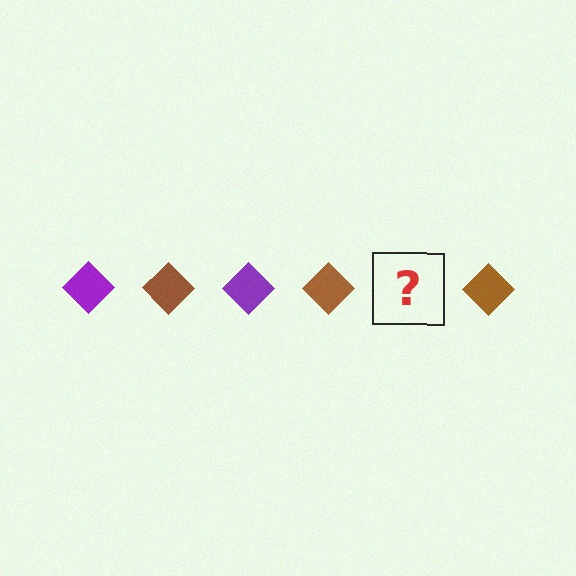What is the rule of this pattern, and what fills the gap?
The rule is that the pattern cycles through purple, brown diamonds. The gap should be filled with a purple diamond.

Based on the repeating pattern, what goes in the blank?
The blank should be a purple diamond.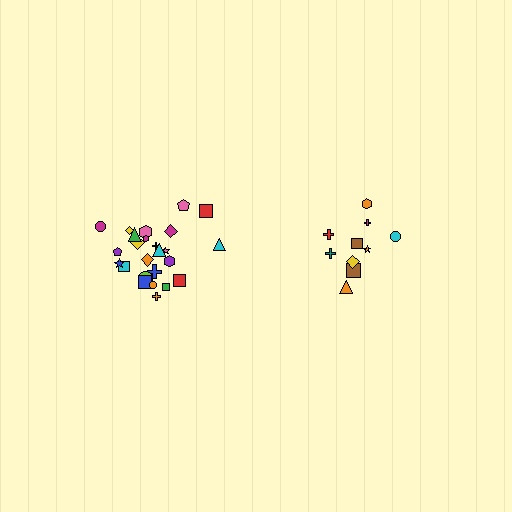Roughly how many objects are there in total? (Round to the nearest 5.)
Roughly 35 objects in total.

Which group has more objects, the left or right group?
The left group.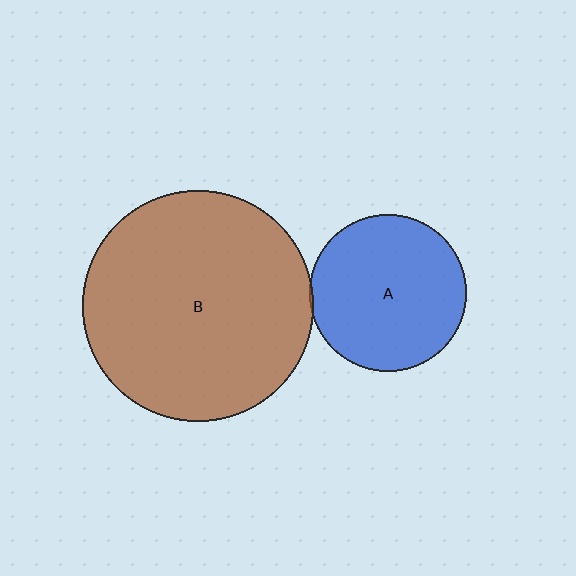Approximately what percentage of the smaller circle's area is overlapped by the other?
Approximately 5%.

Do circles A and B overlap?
Yes.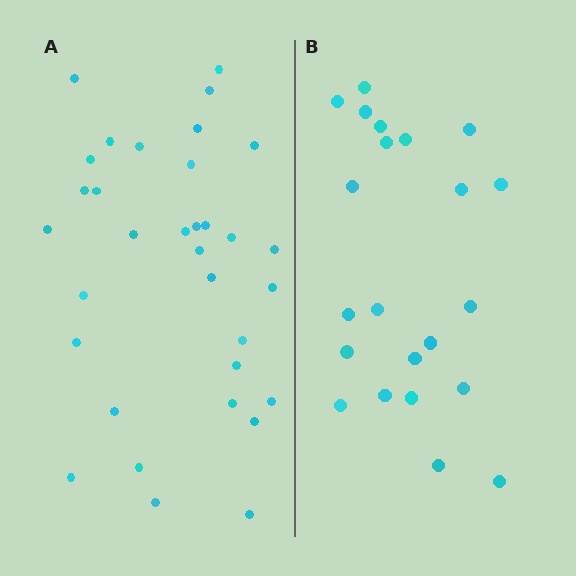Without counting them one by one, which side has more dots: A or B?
Region A (the left region) has more dots.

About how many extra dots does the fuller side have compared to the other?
Region A has roughly 12 or so more dots than region B.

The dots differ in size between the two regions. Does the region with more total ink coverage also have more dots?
No. Region B has more total ink coverage because its dots are larger, but region A actually contains more individual dots. Total area can be misleading — the number of items is what matters here.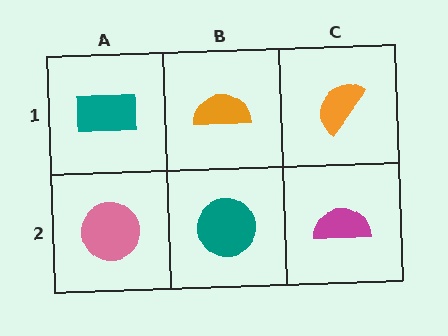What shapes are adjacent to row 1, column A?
A pink circle (row 2, column A), an orange semicircle (row 1, column B).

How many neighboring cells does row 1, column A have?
2.